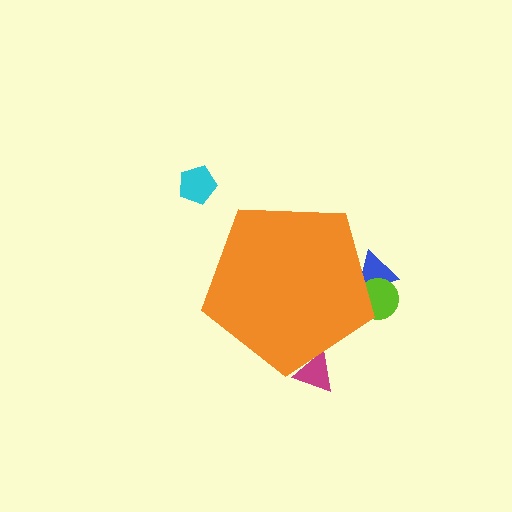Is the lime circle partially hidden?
Yes, the lime circle is partially hidden behind the orange pentagon.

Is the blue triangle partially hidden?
Yes, the blue triangle is partially hidden behind the orange pentagon.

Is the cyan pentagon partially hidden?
No, the cyan pentagon is fully visible.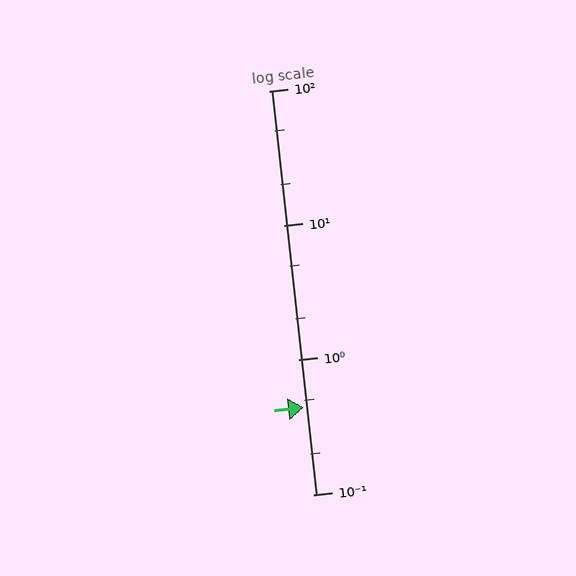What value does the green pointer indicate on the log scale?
The pointer indicates approximately 0.44.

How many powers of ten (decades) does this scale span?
The scale spans 3 decades, from 0.1 to 100.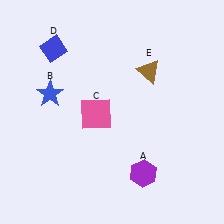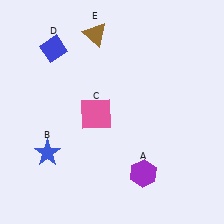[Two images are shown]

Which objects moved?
The objects that moved are: the blue star (B), the brown triangle (E).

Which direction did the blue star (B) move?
The blue star (B) moved down.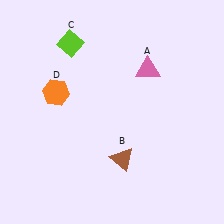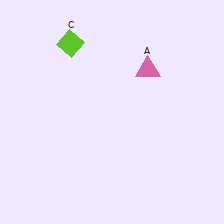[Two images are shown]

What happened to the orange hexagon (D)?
The orange hexagon (D) was removed in Image 2. It was in the top-left area of Image 1.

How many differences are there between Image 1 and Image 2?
There are 2 differences between the two images.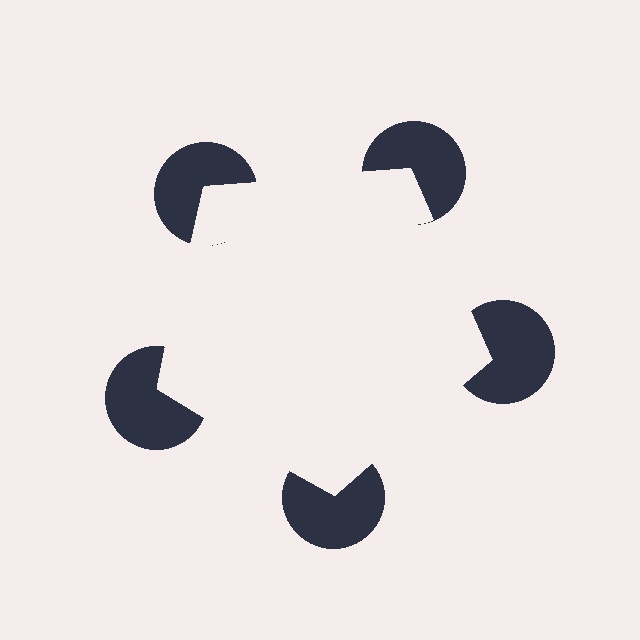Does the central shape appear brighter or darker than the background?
It typically appears slightly brighter than the background, even though no actual brightness change is drawn.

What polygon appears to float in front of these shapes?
An illusory pentagon — its edges are inferred from the aligned wedge cuts in the pac-man discs, not physically drawn.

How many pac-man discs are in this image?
There are 5 — one at each vertex of the illusory pentagon.